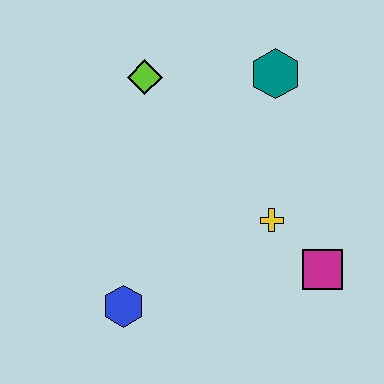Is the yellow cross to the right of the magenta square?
No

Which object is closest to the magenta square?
The yellow cross is closest to the magenta square.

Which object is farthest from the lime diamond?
The magenta square is farthest from the lime diamond.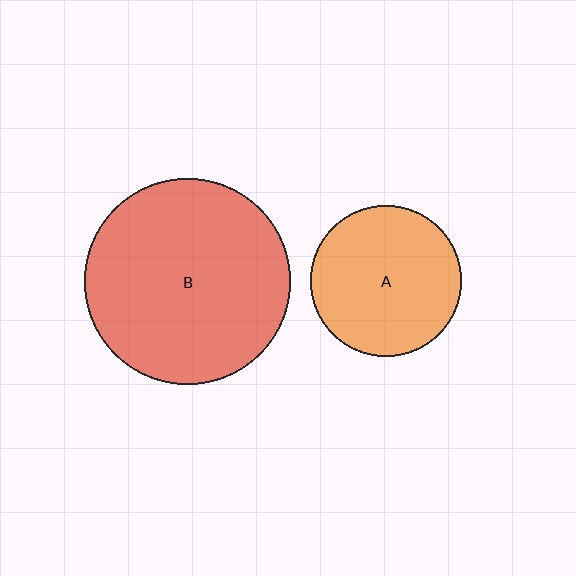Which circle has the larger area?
Circle B (red).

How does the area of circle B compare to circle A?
Approximately 1.9 times.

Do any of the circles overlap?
No, none of the circles overlap.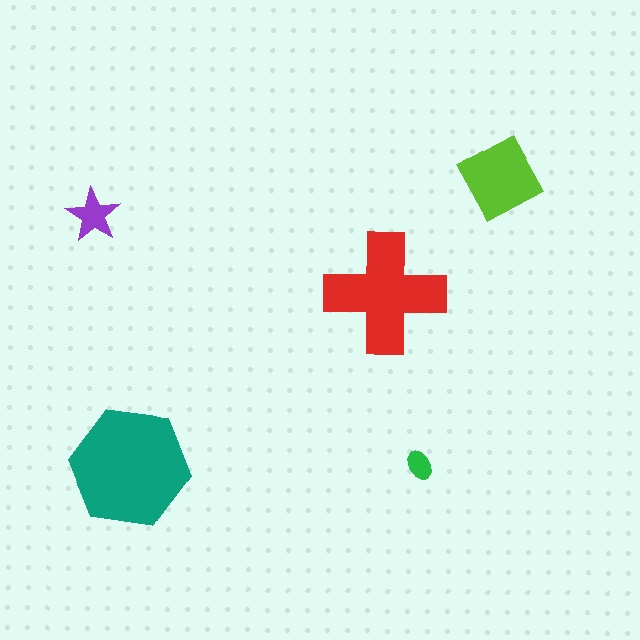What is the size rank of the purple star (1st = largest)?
4th.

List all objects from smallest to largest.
The green ellipse, the purple star, the lime square, the red cross, the teal hexagon.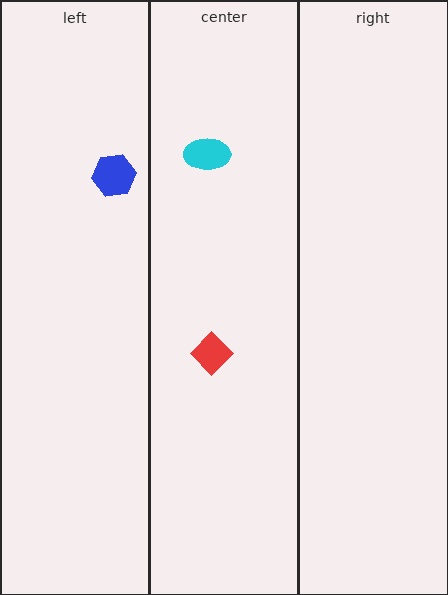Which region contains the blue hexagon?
The left region.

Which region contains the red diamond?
The center region.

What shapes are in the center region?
The cyan ellipse, the red diamond.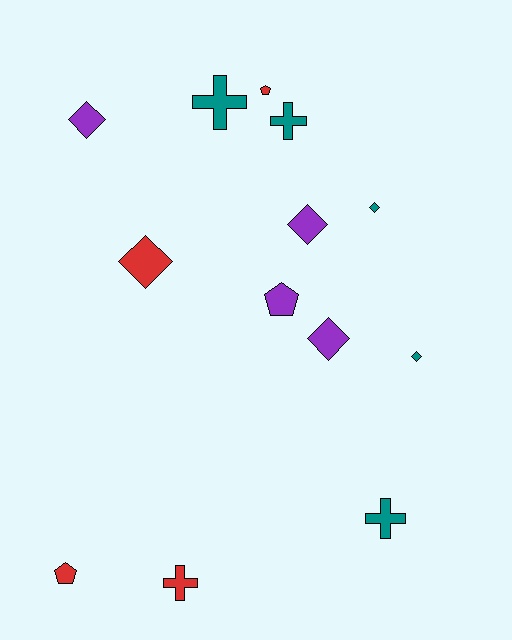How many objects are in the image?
There are 13 objects.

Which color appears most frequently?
Teal, with 5 objects.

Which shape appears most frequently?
Diamond, with 6 objects.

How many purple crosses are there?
There are no purple crosses.